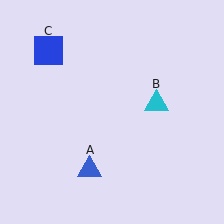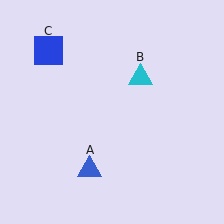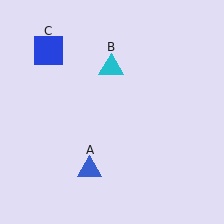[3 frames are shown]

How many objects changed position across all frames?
1 object changed position: cyan triangle (object B).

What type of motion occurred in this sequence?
The cyan triangle (object B) rotated counterclockwise around the center of the scene.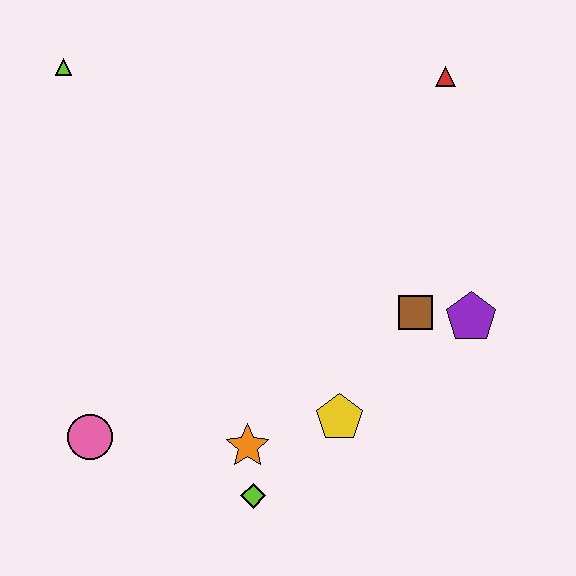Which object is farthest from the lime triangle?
The purple pentagon is farthest from the lime triangle.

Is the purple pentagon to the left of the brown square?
No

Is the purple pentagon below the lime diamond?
No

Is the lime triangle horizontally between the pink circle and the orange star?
No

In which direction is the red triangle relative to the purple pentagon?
The red triangle is above the purple pentagon.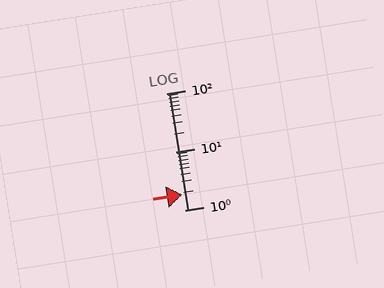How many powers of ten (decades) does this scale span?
The scale spans 2 decades, from 1 to 100.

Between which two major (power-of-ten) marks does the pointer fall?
The pointer is between 1 and 10.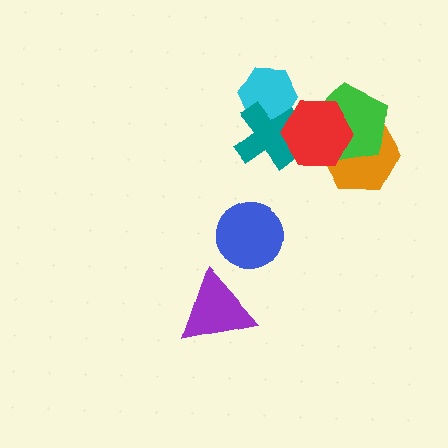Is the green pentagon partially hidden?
Yes, it is partially covered by another shape.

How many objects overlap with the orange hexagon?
2 objects overlap with the orange hexagon.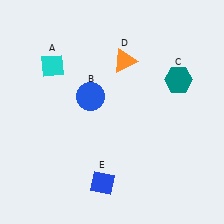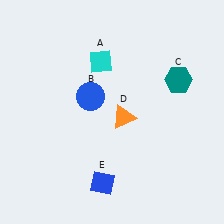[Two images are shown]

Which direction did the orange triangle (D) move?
The orange triangle (D) moved down.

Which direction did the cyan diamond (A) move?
The cyan diamond (A) moved right.